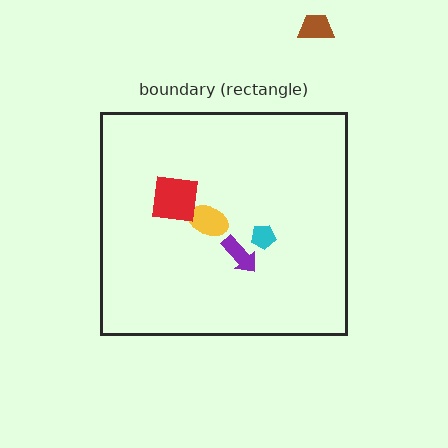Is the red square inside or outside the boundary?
Inside.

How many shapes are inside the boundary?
4 inside, 1 outside.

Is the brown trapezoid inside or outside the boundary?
Outside.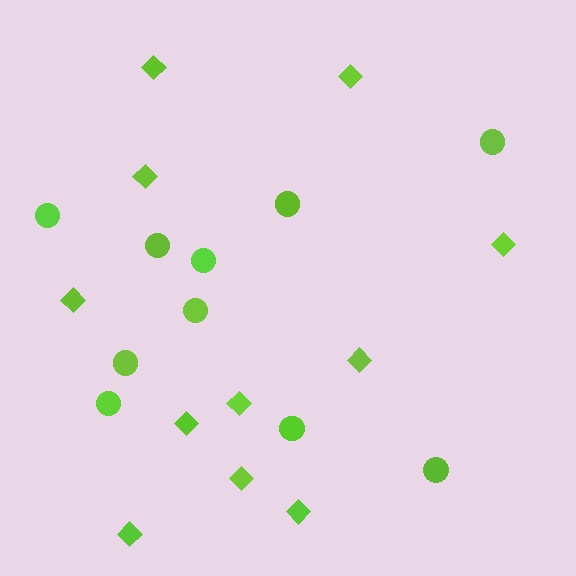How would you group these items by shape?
There are 2 groups: one group of diamonds (11) and one group of circles (10).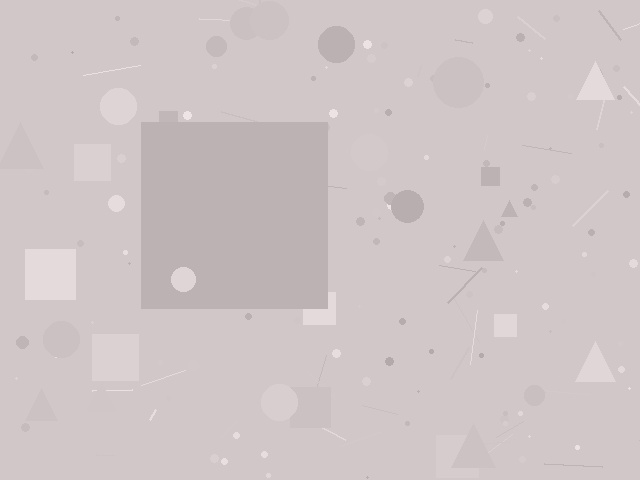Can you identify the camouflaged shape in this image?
The camouflaged shape is a square.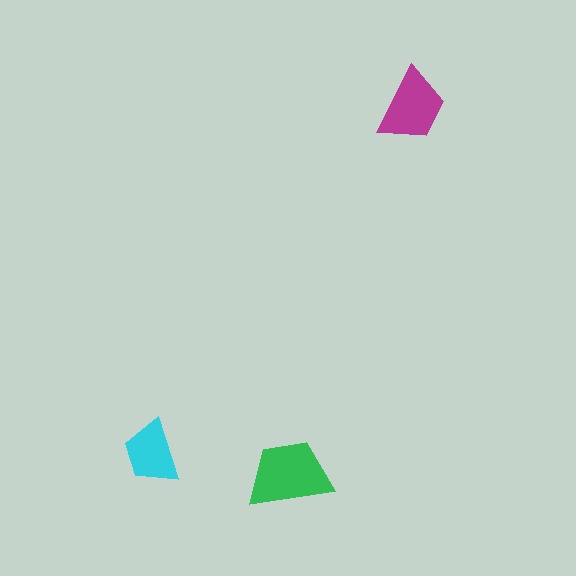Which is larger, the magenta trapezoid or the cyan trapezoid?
The magenta one.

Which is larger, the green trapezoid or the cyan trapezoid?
The green one.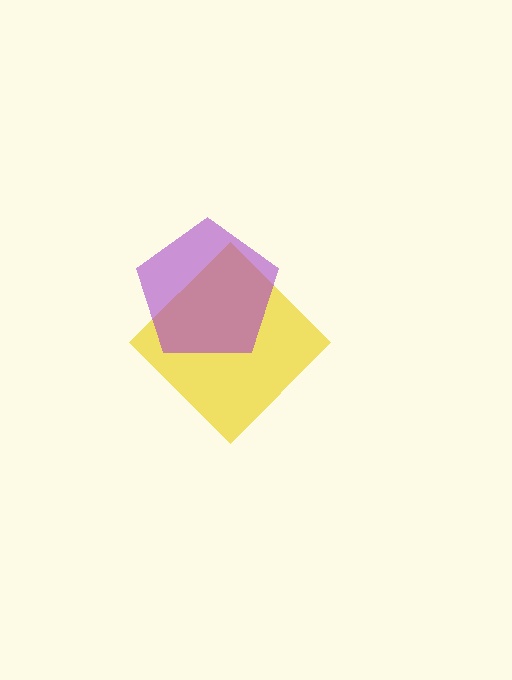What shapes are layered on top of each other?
The layered shapes are: a yellow diamond, a purple pentagon.